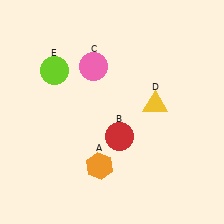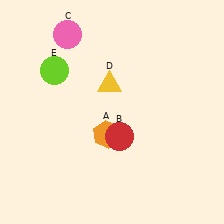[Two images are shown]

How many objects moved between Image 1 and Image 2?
3 objects moved between the two images.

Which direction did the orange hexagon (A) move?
The orange hexagon (A) moved up.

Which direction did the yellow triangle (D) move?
The yellow triangle (D) moved left.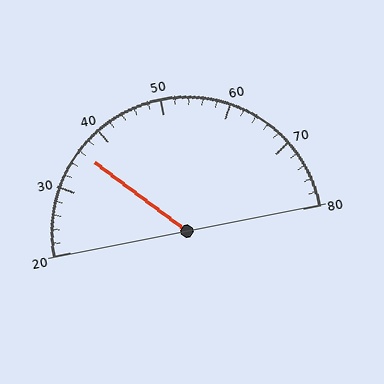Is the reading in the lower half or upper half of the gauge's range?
The reading is in the lower half of the range (20 to 80).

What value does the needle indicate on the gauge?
The needle indicates approximately 36.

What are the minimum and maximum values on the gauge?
The gauge ranges from 20 to 80.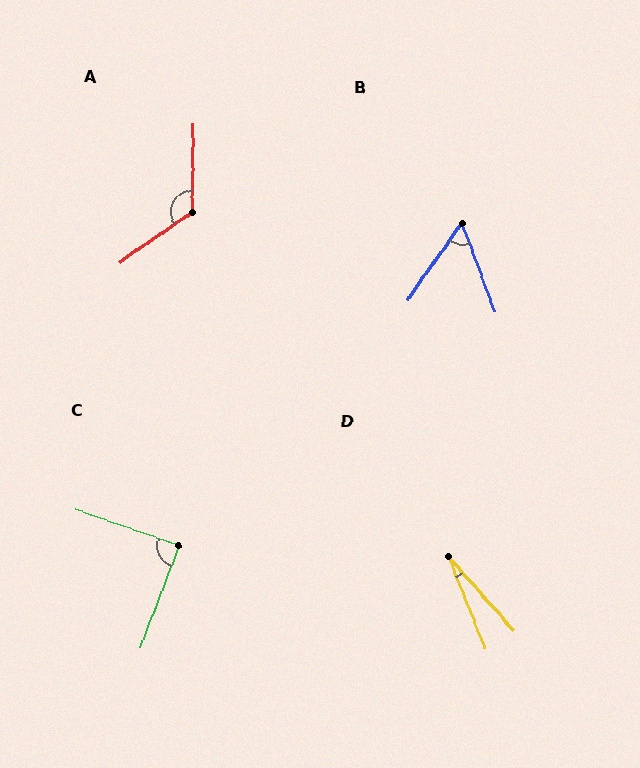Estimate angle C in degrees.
Approximately 88 degrees.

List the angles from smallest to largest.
D (20°), B (56°), C (88°), A (126°).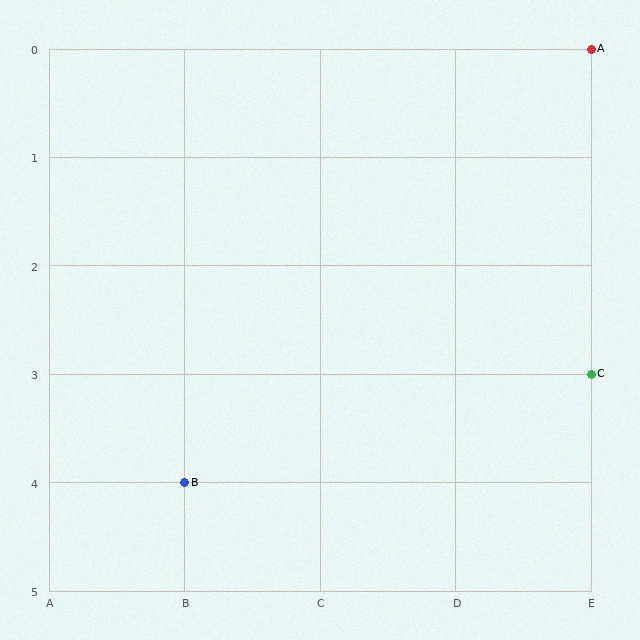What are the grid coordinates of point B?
Point B is at grid coordinates (B, 4).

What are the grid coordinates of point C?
Point C is at grid coordinates (E, 3).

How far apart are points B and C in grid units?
Points B and C are 3 columns and 1 row apart (about 3.2 grid units diagonally).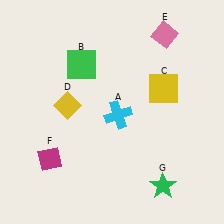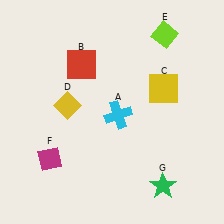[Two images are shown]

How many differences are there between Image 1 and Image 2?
There are 2 differences between the two images.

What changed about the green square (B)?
In Image 1, B is green. In Image 2, it changed to red.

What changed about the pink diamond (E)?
In Image 1, E is pink. In Image 2, it changed to lime.